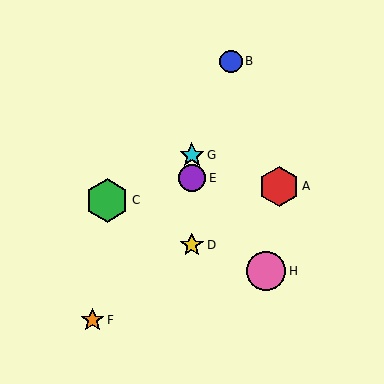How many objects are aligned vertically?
3 objects (D, E, G) are aligned vertically.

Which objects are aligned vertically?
Objects D, E, G are aligned vertically.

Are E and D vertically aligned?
Yes, both are at x≈192.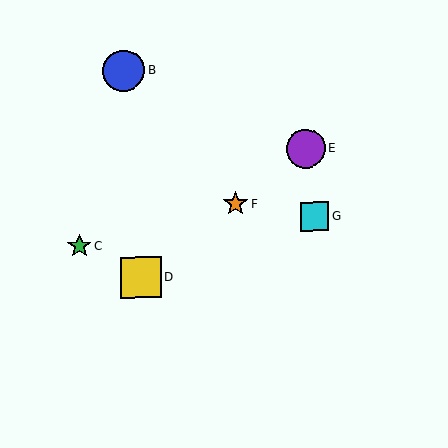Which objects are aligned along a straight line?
Objects A, D, E, F are aligned along a straight line.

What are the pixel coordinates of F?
Object F is at (235, 203).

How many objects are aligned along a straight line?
4 objects (A, D, E, F) are aligned along a straight line.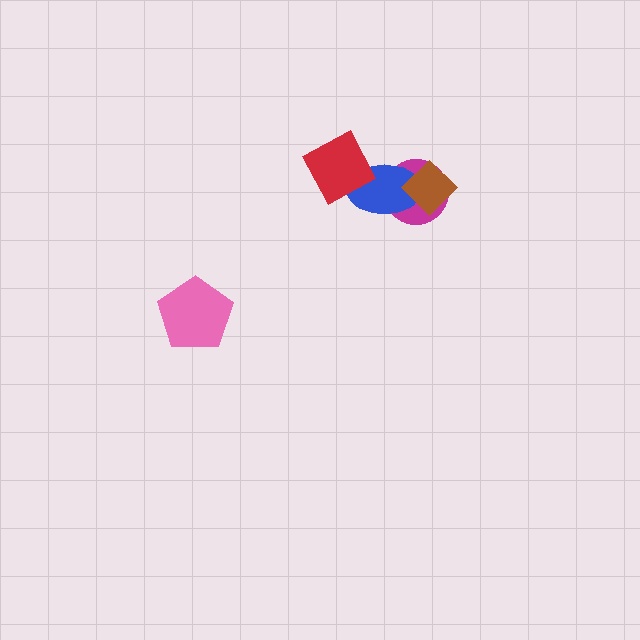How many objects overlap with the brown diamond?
2 objects overlap with the brown diamond.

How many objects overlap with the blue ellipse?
3 objects overlap with the blue ellipse.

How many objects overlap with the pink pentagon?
0 objects overlap with the pink pentagon.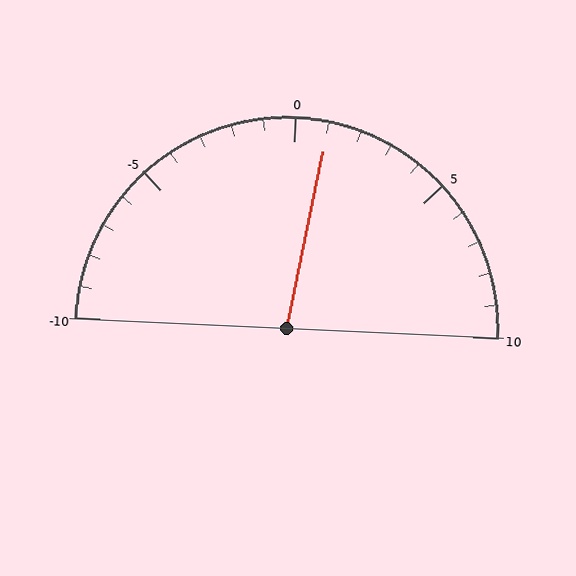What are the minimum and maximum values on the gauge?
The gauge ranges from -10 to 10.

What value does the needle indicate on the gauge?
The needle indicates approximately 1.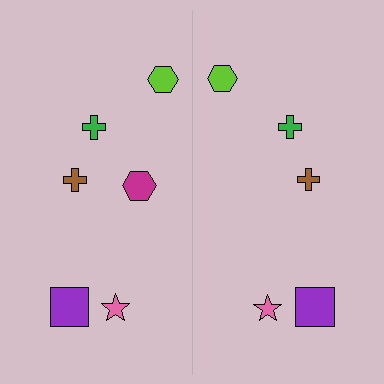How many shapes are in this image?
There are 11 shapes in this image.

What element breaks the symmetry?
A magenta hexagon is missing from the right side.